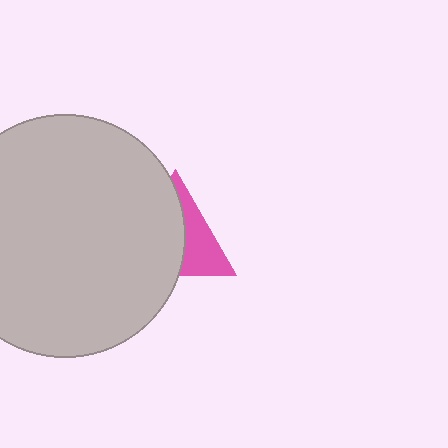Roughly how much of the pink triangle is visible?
A small part of it is visible (roughly 40%).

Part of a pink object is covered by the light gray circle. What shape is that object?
It is a triangle.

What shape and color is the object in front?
The object in front is a light gray circle.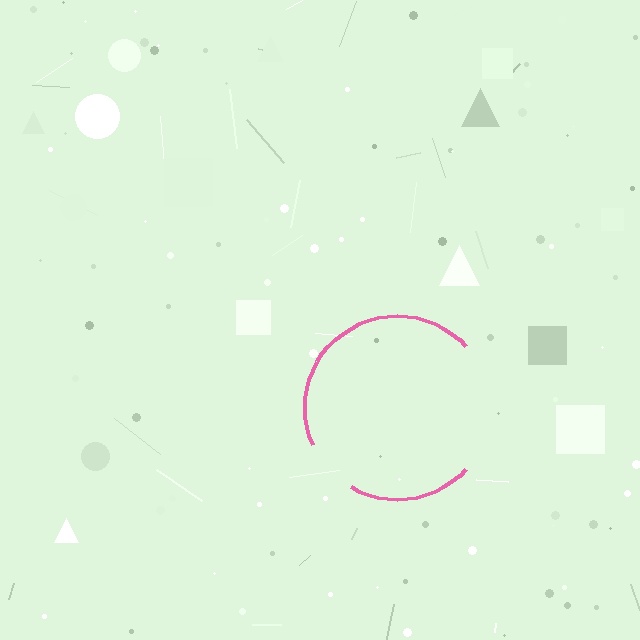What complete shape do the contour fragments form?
The contour fragments form a circle.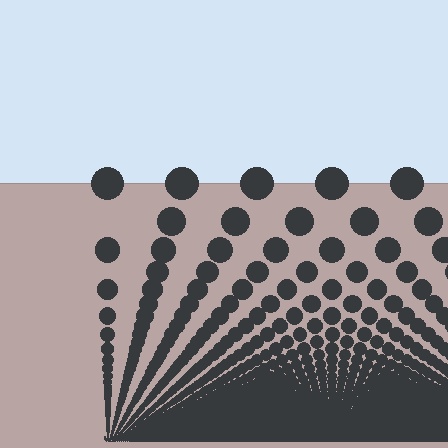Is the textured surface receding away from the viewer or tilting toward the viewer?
The surface appears to tilt toward the viewer. Texture elements get larger and sparser toward the top.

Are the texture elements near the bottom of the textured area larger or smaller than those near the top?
Smaller. The gradient is inverted — elements near the bottom are smaller and denser.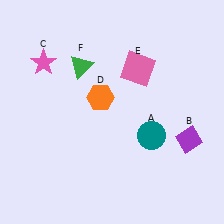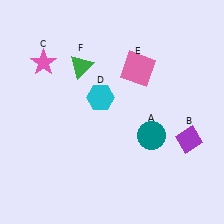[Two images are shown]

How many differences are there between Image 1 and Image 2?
There is 1 difference between the two images.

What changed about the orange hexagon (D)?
In Image 1, D is orange. In Image 2, it changed to cyan.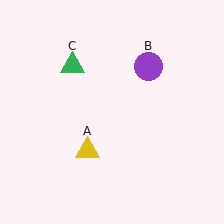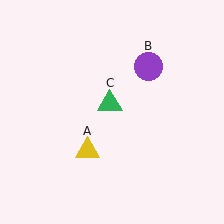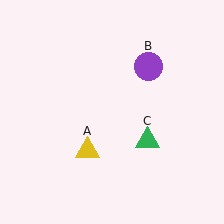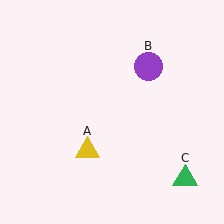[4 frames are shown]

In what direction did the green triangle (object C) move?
The green triangle (object C) moved down and to the right.